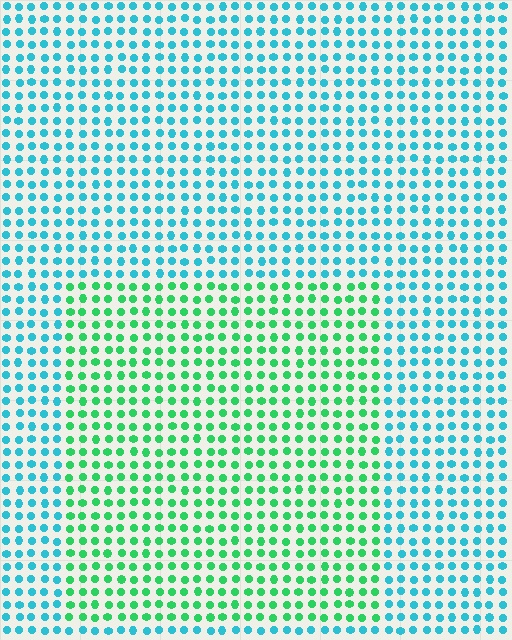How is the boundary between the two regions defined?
The boundary is defined purely by a slight shift in hue (about 47 degrees). Spacing, size, and orientation are identical on both sides.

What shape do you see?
I see a rectangle.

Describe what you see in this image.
The image is filled with small cyan elements in a uniform arrangement. A rectangle-shaped region is visible where the elements are tinted to a slightly different hue, forming a subtle color boundary.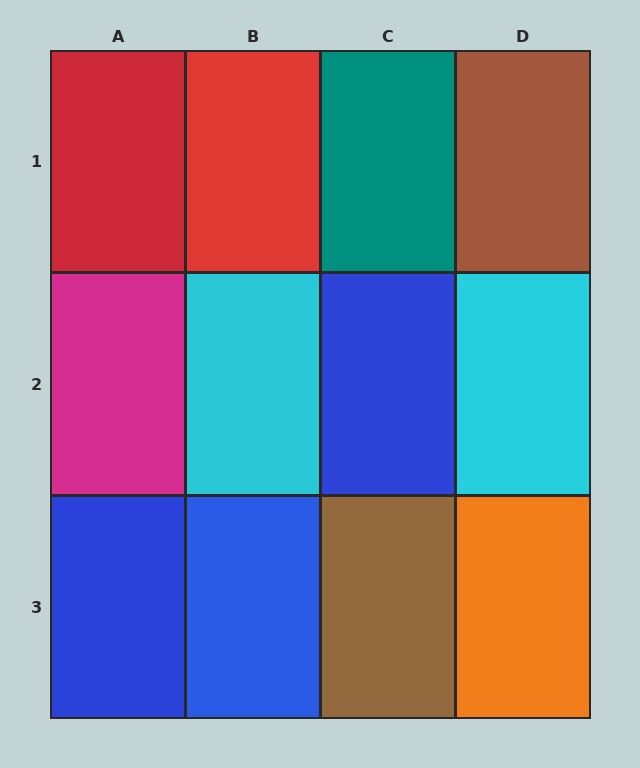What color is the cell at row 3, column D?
Orange.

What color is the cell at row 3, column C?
Brown.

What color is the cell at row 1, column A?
Red.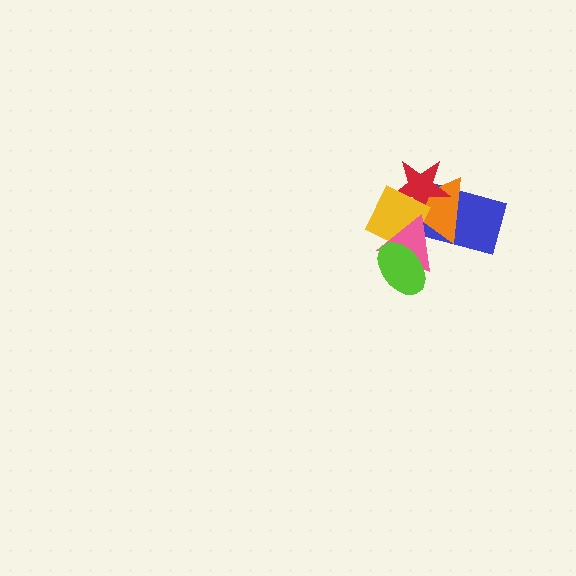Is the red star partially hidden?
Yes, it is partially covered by another shape.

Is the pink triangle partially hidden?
Yes, it is partially covered by another shape.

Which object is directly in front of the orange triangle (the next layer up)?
The red star is directly in front of the orange triangle.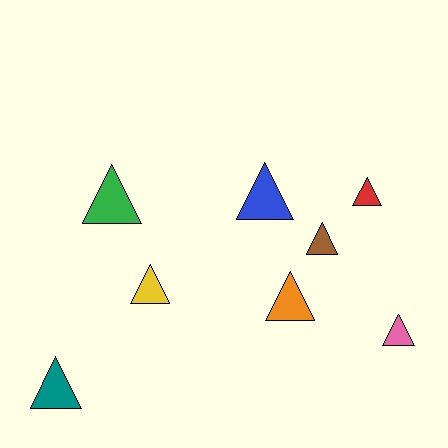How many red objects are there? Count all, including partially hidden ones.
There is 1 red object.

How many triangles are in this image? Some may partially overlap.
There are 8 triangles.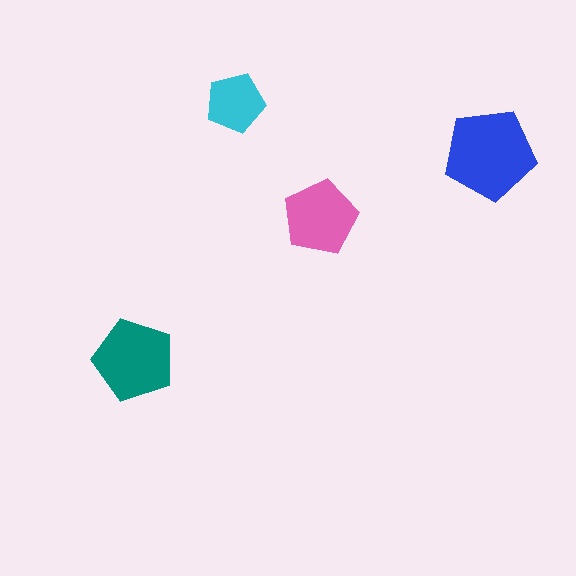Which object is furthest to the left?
The teal pentagon is leftmost.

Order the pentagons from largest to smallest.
the blue one, the teal one, the pink one, the cyan one.